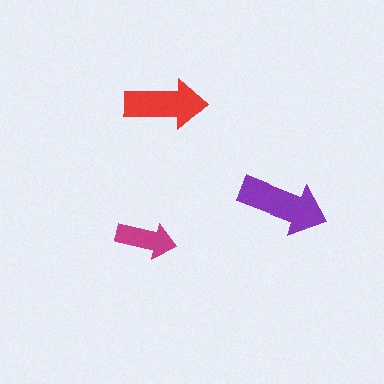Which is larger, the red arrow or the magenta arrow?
The red one.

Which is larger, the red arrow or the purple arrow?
The purple one.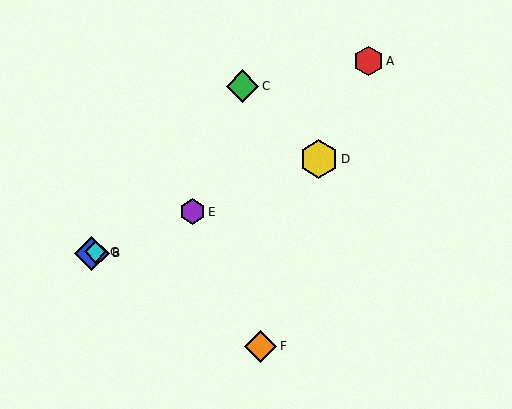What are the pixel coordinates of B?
Object B is at (92, 253).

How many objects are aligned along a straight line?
4 objects (B, D, E, G) are aligned along a straight line.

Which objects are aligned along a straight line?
Objects B, D, E, G are aligned along a straight line.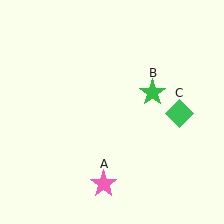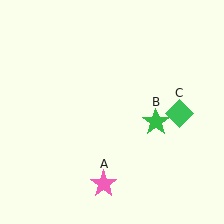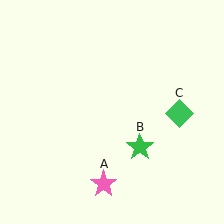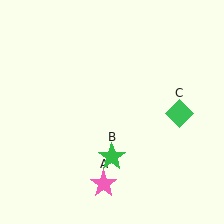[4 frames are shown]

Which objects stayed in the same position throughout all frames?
Pink star (object A) and green diamond (object C) remained stationary.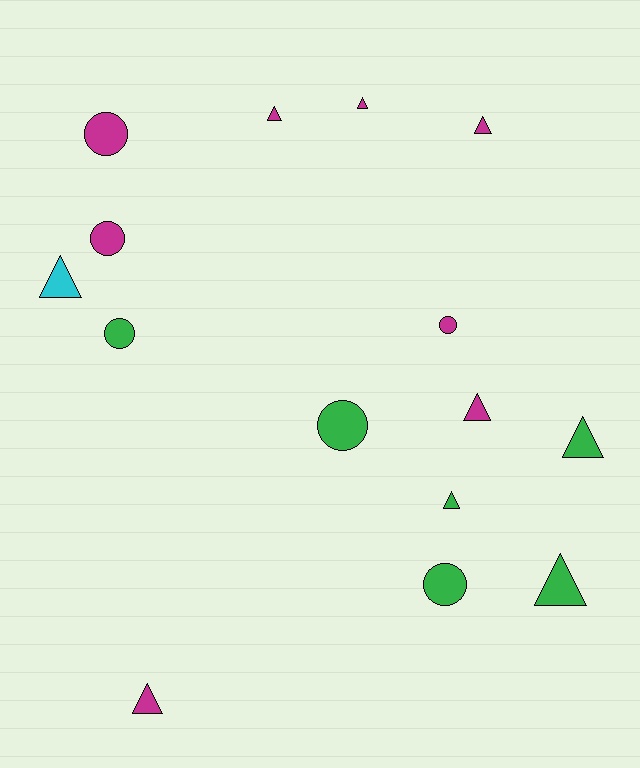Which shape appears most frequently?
Triangle, with 9 objects.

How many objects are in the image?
There are 15 objects.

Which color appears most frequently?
Magenta, with 8 objects.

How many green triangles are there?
There are 3 green triangles.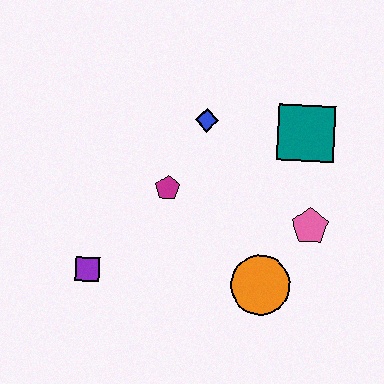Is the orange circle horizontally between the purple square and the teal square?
Yes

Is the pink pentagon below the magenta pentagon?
Yes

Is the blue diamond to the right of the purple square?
Yes